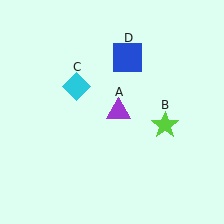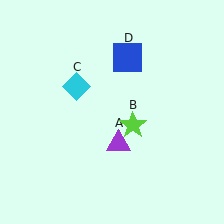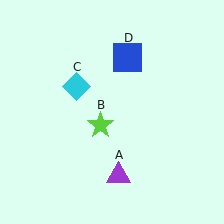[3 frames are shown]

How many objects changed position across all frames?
2 objects changed position: purple triangle (object A), lime star (object B).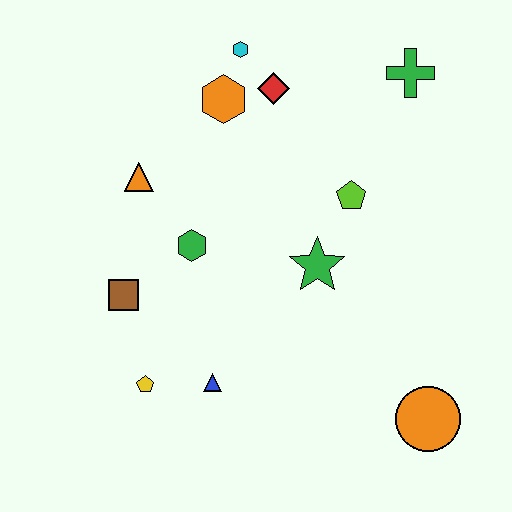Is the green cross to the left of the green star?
No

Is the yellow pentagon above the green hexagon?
No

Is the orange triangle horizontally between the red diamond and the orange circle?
No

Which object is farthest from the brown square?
The green cross is farthest from the brown square.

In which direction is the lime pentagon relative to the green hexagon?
The lime pentagon is to the right of the green hexagon.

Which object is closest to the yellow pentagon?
The blue triangle is closest to the yellow pentagon.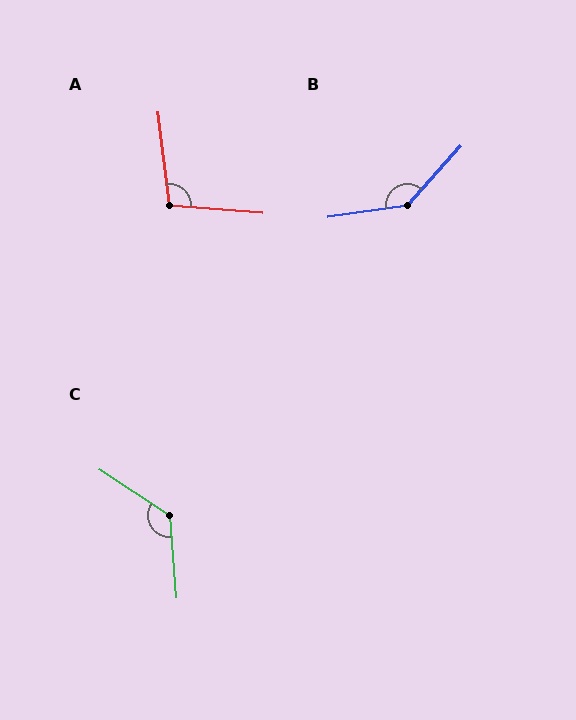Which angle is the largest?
B, at approximately 140 degrees.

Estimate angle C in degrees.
Approximately 128 degrees.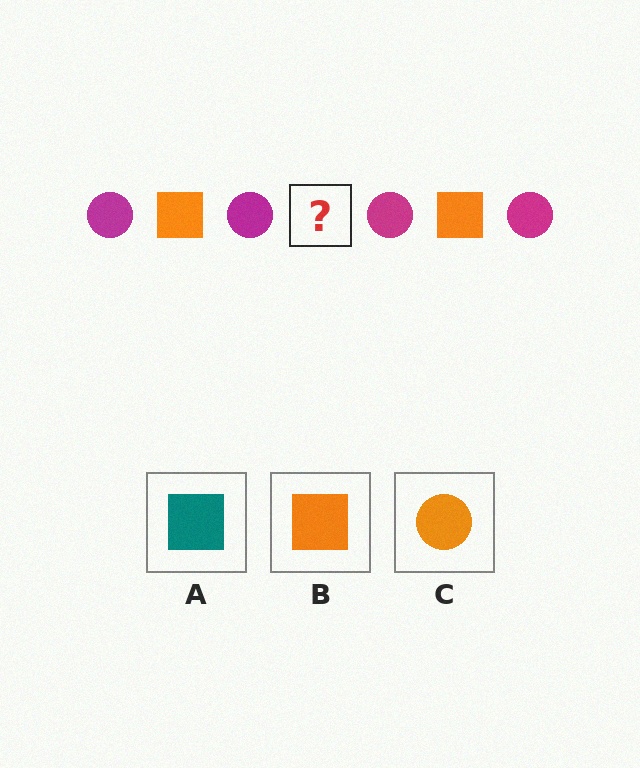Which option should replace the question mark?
Option B.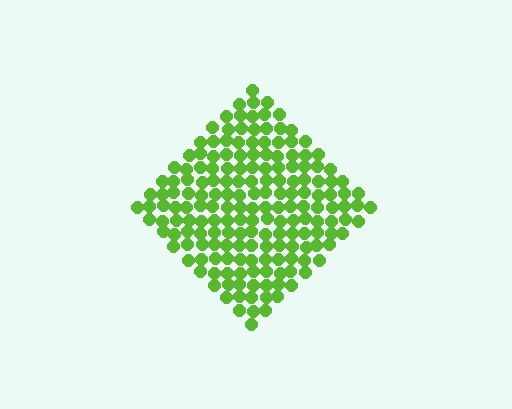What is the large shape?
The large shape is a diamond.